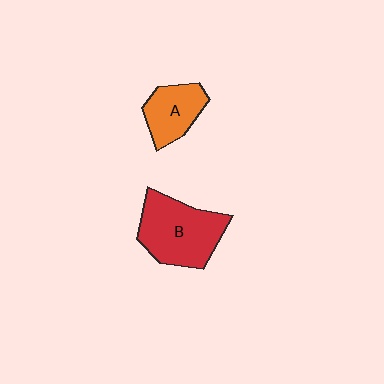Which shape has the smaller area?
Shape A (orange).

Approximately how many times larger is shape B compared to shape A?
Approximately 1.7 times.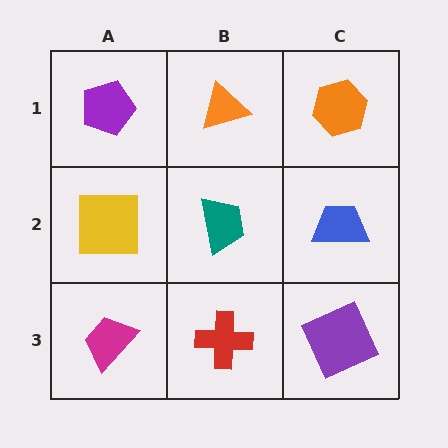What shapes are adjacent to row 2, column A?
A purple pentagon (row 1, column A), a magenta trapezoid (row 3, column A), a teal trapezoid (row 2, column B).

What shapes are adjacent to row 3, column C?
A blue trapezoid (row 2, column C), a red cross (row 3, column B).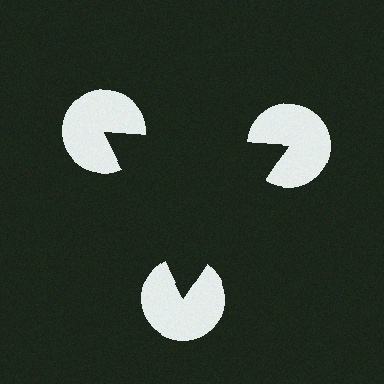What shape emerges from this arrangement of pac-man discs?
An illusory triangle — its edges are inferred from the aligned wedge cuts in the pac-man discs, not physically drawn.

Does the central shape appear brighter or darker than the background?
It typically appears slightly darker than the background, even though no actual brightness change is drawn.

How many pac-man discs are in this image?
There are 3 — one at each vertex of the illusory triangle.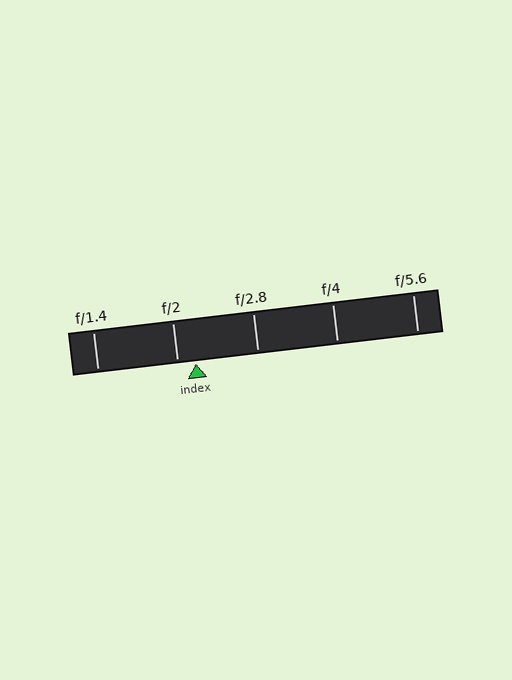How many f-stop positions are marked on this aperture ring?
There are 5 f-stop positions marked.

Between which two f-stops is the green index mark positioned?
The index mark is between f/2 and f/2.8.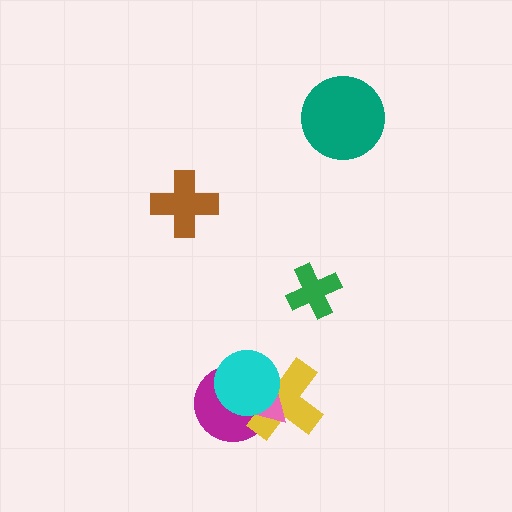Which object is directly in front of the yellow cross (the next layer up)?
The pink triangle is directly in front of the yellow cross.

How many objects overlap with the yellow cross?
3 objects overlap with the yellow cross.